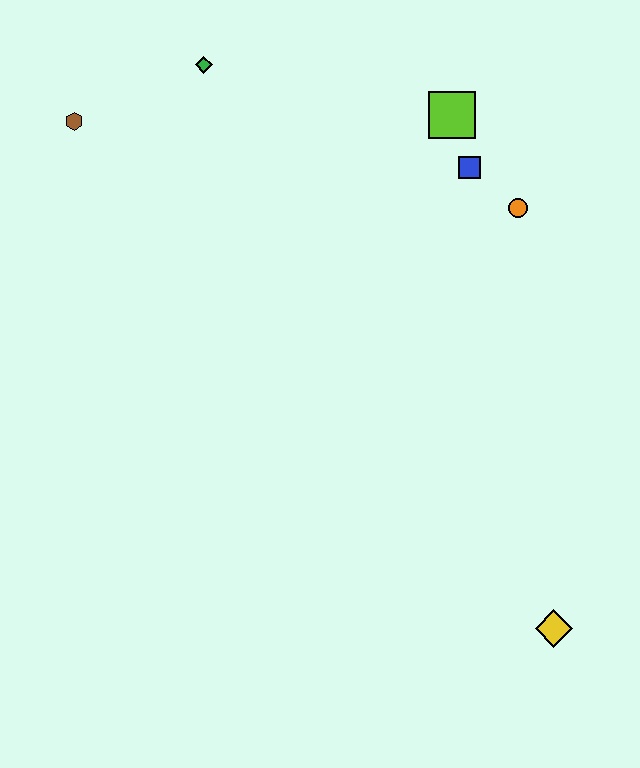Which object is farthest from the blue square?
The yellow diamond is farthest from the blue square.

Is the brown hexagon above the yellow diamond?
Yes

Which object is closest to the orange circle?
The blue square is closest to the orange circle.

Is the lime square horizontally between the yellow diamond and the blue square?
No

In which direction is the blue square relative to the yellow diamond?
The blue square is above the yellow diamond.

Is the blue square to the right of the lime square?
Yes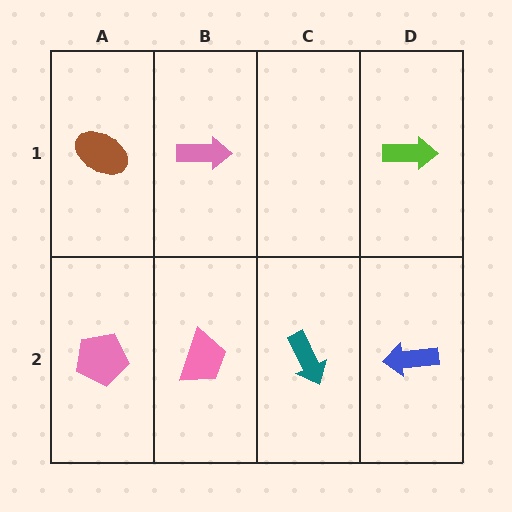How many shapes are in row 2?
4 shapes.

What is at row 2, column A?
A pink pentagon.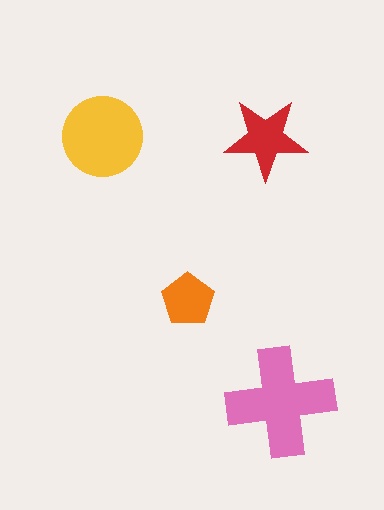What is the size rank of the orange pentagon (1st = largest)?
4th.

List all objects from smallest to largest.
The orange pentagon, the red star, the yellow circle, the pink cross.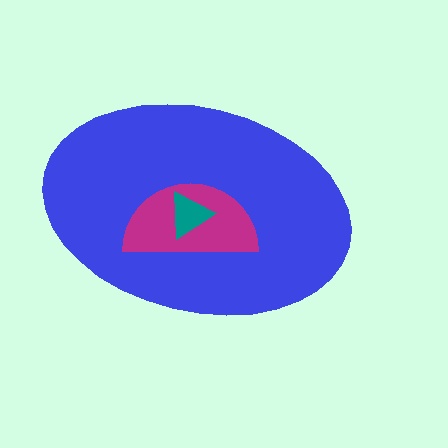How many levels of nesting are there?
3.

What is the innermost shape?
The teal triangle.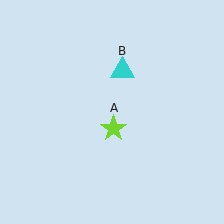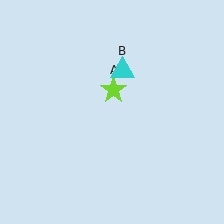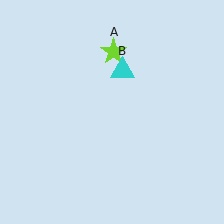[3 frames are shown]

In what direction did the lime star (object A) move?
The lime star (object A) moved up.